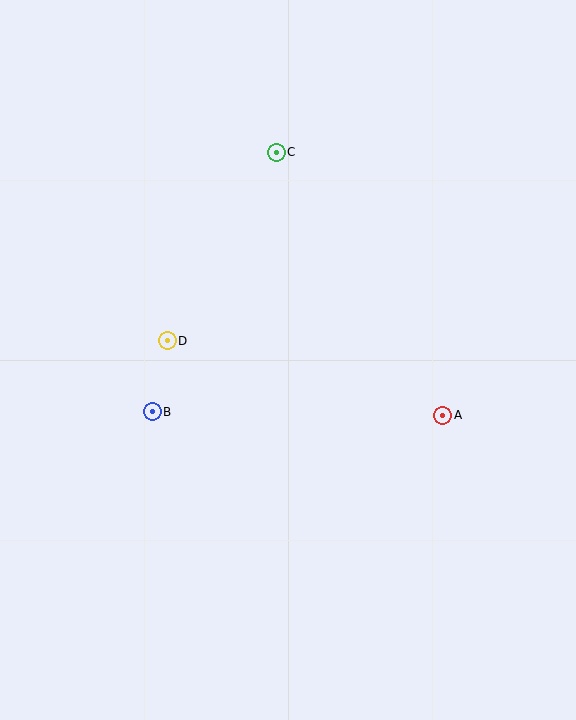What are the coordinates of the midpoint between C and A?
The midpoint between C and A is at (360, 284).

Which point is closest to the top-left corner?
Point C is closest to the top-left corner.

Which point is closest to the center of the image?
Point D at (167, 341) is closest to the center.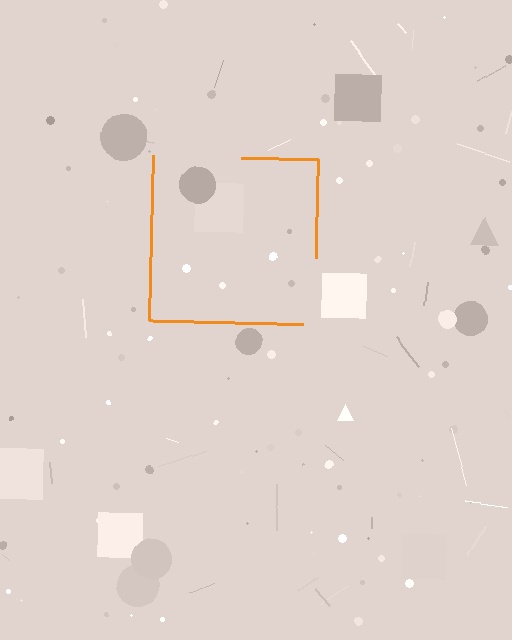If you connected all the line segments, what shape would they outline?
They would outline a square.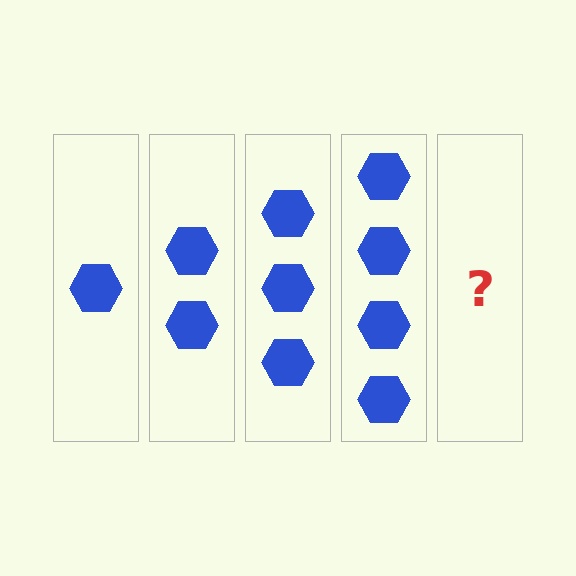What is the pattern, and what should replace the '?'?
The pattern is that each step adds one more hexagon. The '?' should be 5 hexagons.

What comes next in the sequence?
The next element should be 5 hexagons.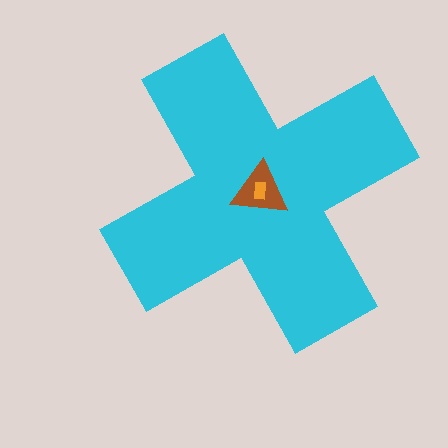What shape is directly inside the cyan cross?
The brown triangle.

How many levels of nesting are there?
3.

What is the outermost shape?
The cyan cross.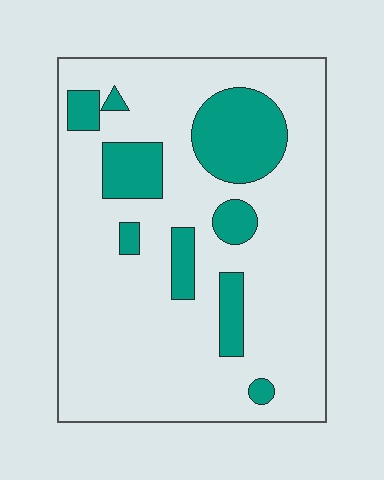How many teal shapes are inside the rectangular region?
9.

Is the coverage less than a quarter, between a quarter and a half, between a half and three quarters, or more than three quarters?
Less than a quarter.